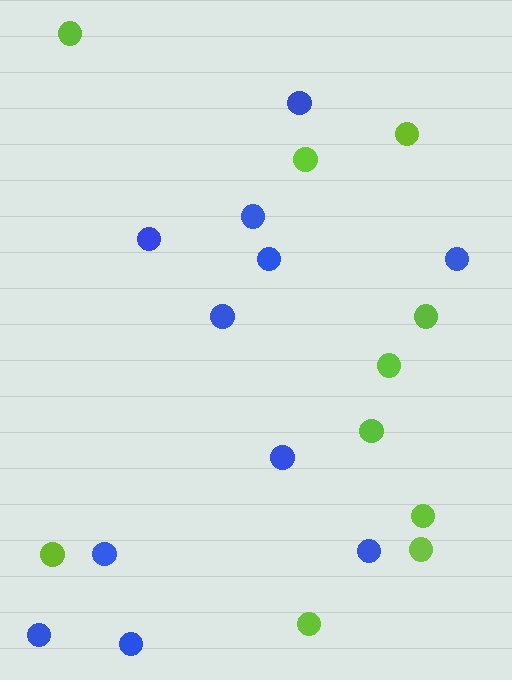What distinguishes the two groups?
There are 2 groups: one group of lime circles (10) and one group of blue circles (11).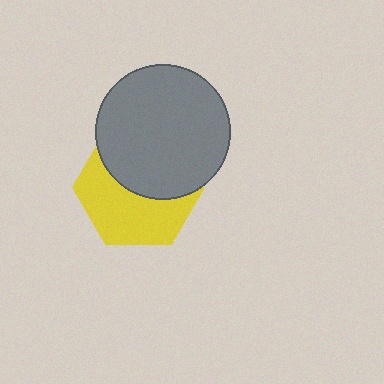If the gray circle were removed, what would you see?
You would see the complete yellow hexagon.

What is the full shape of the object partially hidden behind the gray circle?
The partially hidden object is a yellow hexagon.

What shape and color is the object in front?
The object in front is a gray circle.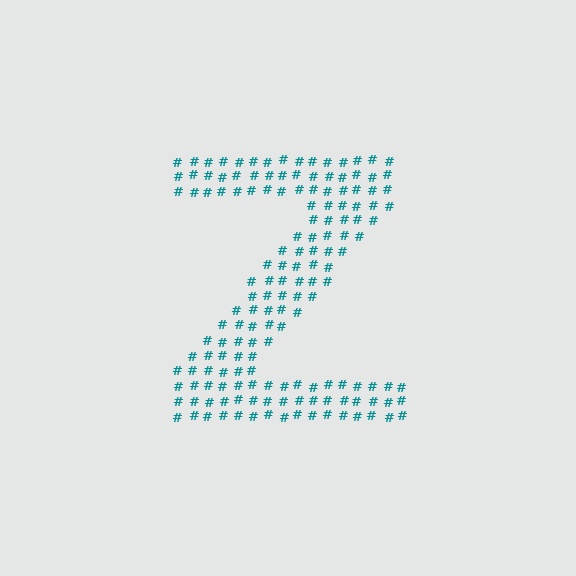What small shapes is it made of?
It is made of small hash symbols.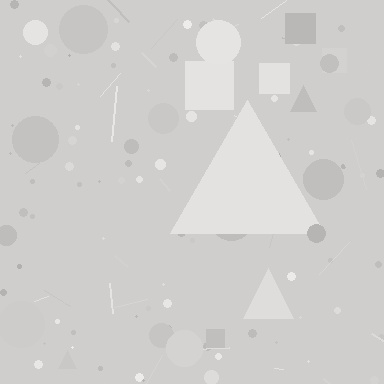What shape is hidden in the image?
A triangle is hidden in the image.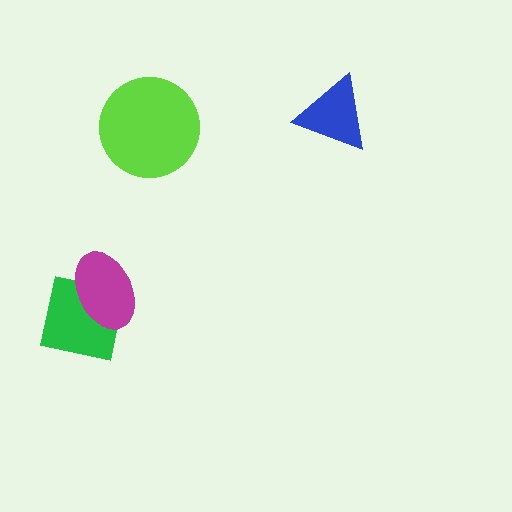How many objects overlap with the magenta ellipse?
1 object overlaps with the magenta ellipse.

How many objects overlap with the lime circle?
0 objects overlap with the lime circle.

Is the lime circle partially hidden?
No, no other shape covers it.